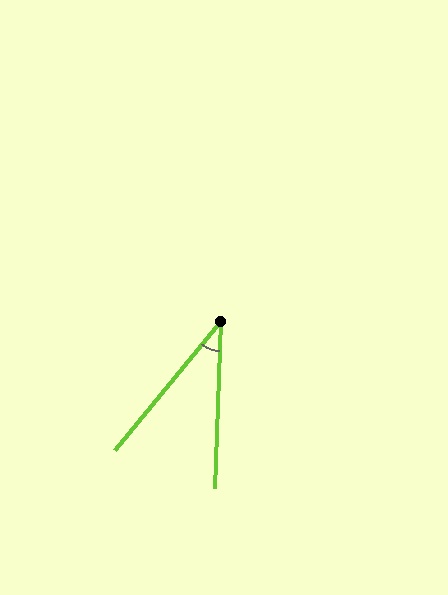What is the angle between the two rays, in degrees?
Approximately 38 degrees.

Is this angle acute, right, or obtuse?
It is acute.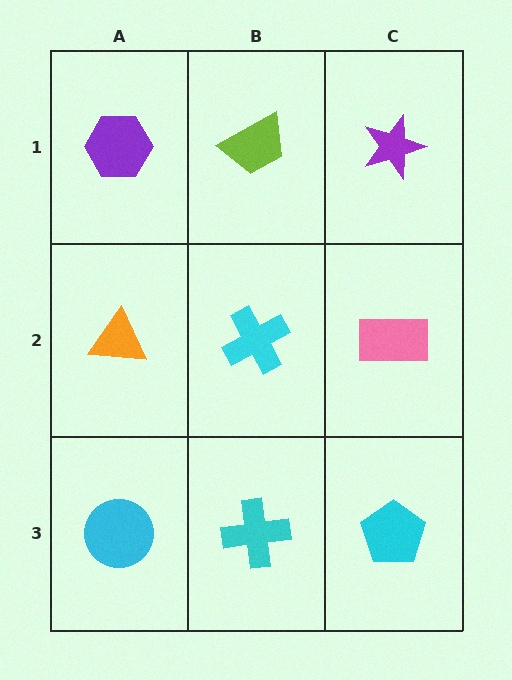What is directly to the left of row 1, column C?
A lime trapezoid.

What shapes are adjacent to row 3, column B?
A cyan cross (row 2, column B), a cyan circle (row 3, column A), a cyan pentagon (row 3, column C).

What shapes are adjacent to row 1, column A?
An orange triangle (row 2, column A), a lime trapezoid (row 1, column B).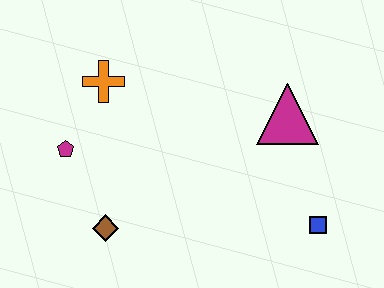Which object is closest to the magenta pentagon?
The orange cross is closest to the magenta pentagon.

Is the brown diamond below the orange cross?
Yes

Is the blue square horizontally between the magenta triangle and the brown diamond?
No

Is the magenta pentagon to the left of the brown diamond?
Yes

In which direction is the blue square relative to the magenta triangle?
The blue square is below the magenta triangle.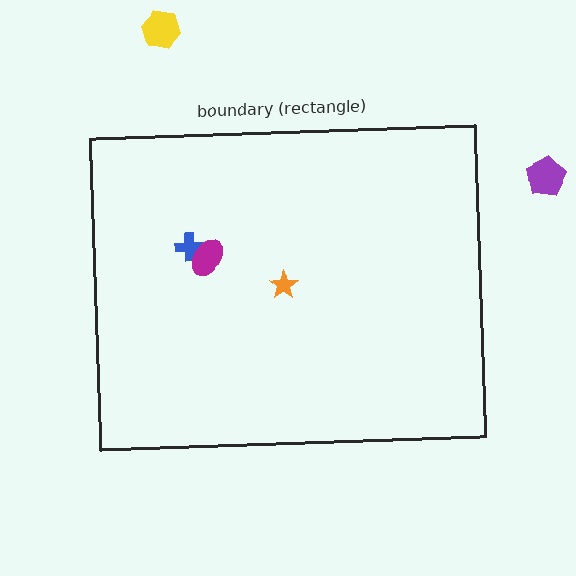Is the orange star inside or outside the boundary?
Inside.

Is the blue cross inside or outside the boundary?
Inside.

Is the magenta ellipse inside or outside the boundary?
Inside.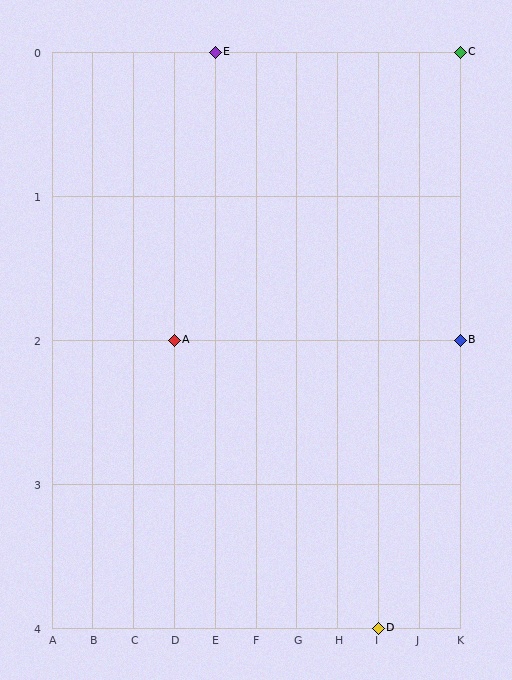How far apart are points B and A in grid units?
Points B and A are 7 columns apart.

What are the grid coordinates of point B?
Point B is at grid coordinates (K, 2).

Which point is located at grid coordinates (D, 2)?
Point A is at (D, 2).